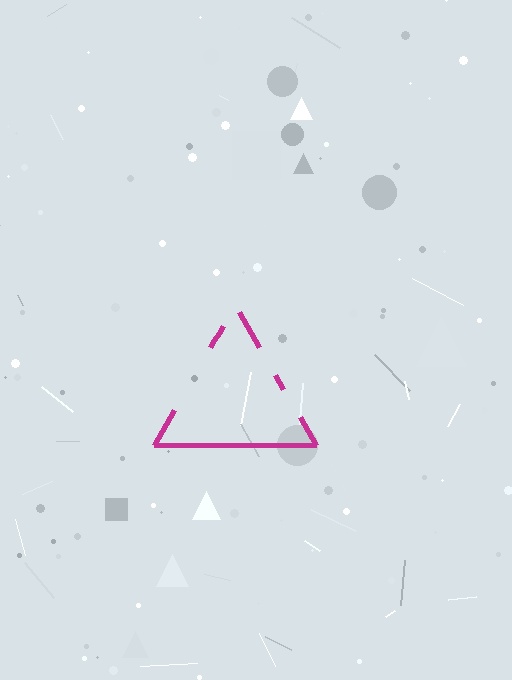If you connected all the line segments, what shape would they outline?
They would outline a triangle.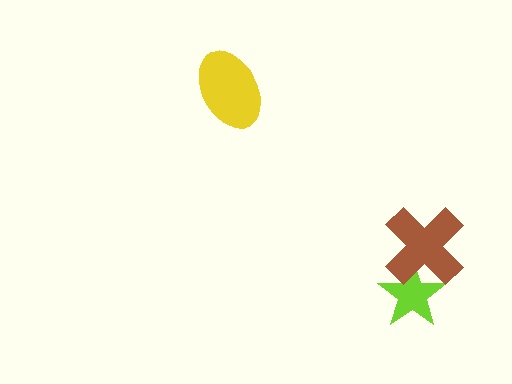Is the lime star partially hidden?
Yes, it is partially covered by another shape.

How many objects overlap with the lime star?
1 object overlaps with the lime star.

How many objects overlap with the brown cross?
1 object overlaps with the brown cross.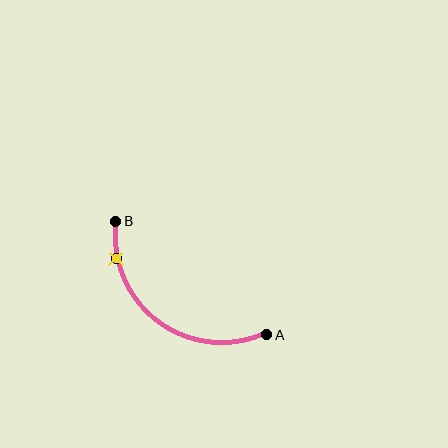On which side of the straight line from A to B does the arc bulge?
The arc bulges below and to the left of the straight line connecting A and B.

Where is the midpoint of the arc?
The arc midpoint is the point on the curve farthest from the straight line joining A and B. It sits below and to the left of that line.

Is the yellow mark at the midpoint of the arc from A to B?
No. The yellow mark lies on the arc but is closer to endpoint B. The arc midpoint would be at the point on the curve equidistant along the arc from both A and B.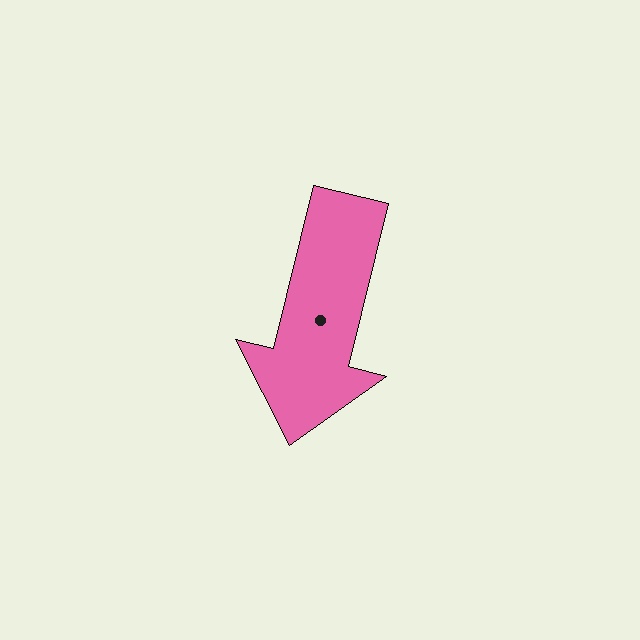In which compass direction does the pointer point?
South.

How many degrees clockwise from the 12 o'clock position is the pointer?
Approximately 194 degrees.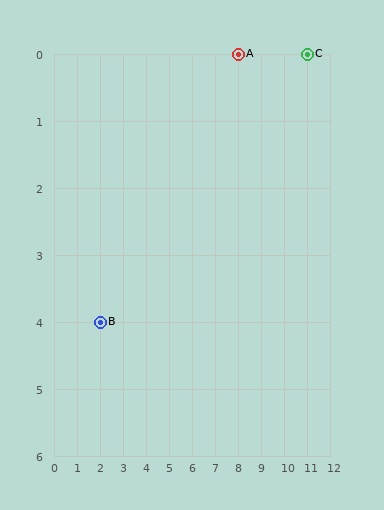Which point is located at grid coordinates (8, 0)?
Point A is at (8, 0).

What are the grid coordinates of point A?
Point A is at grid coordinates (8, 0).